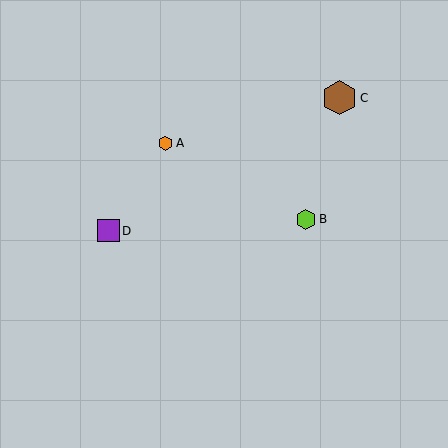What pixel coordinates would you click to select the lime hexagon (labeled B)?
Click at (306, 219) to select the lime hexagon B.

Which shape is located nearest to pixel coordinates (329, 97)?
The brown hexagon (labeled C) at (339, 98) is nearest to that location.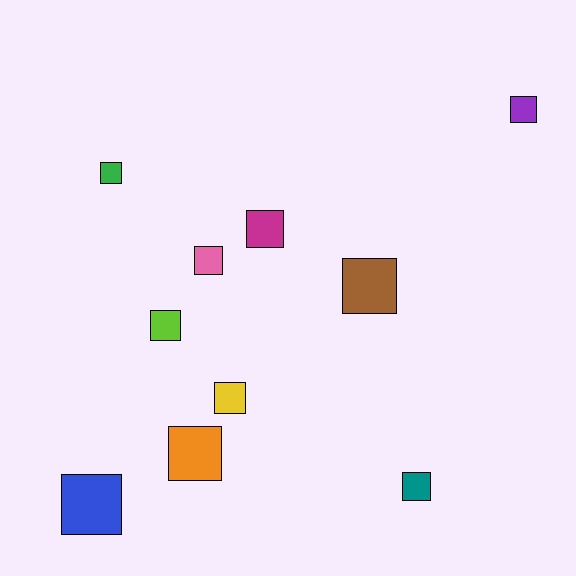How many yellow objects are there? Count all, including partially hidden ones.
There is 1 yellow object.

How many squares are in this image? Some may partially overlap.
There are 10 squares.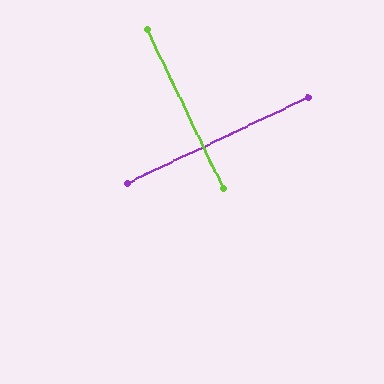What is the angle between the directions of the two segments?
Approximately 90 degrees.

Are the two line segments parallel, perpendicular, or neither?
Perpendicular — they meet at approximately 90°.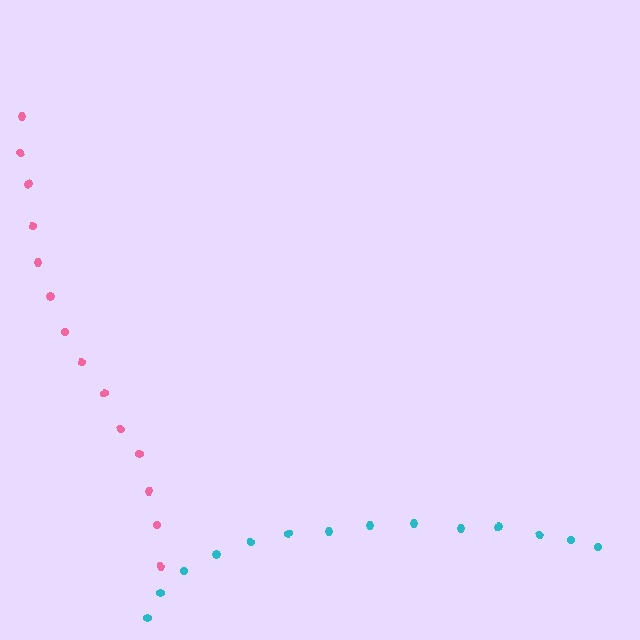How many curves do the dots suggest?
There are 2 distinct paths.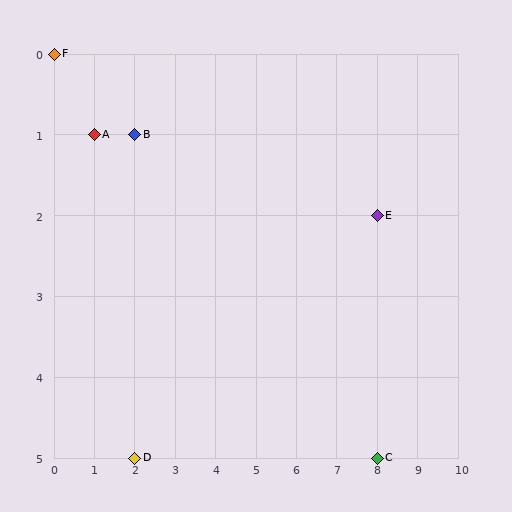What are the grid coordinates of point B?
Point B is at grid coordinates (2, 1).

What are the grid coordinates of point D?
Point D is at grid coordinates (2, 5).